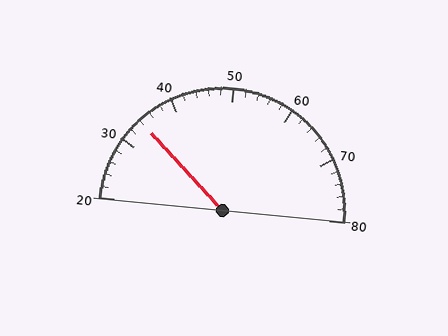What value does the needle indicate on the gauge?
The needle indicates approximately 34.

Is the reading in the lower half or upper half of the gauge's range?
The reading is in the lower half of the range (20 to 80).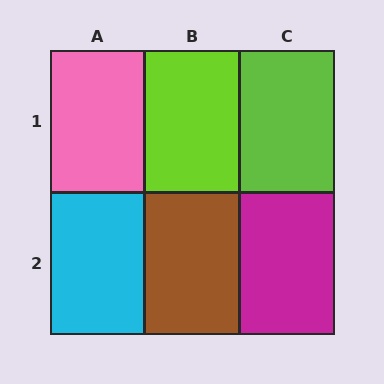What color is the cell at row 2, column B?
Brown.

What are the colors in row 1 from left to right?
Pink, lime, lime.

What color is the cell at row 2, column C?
Magenta.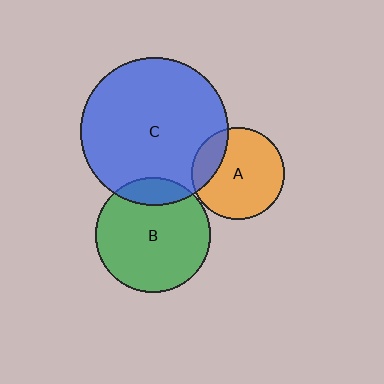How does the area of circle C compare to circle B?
Approximately 1.7 times.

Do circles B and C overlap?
Yes.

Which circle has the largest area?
Circle C (blue).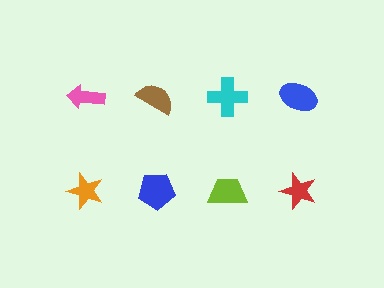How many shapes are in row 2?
4 shapes.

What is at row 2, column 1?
An orange star.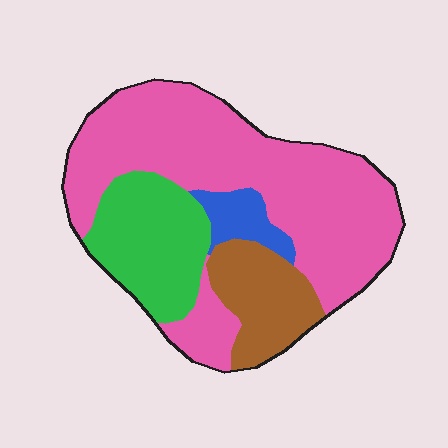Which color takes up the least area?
Blue, at roughly 5%.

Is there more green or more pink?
Pink.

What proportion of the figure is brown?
Brown covers about 15% of the figure.